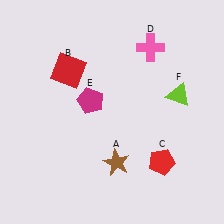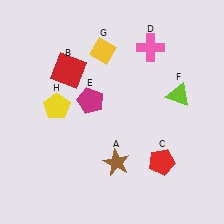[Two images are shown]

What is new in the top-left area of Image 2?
A yellow pentagon (H) was added in the top-left area of Image 2.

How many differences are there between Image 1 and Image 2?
There are 2 differences between the two images.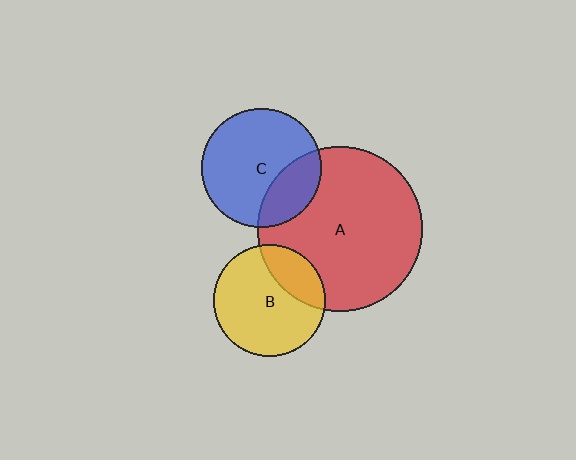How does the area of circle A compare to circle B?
Approximately 2.2 times.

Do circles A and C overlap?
Yes.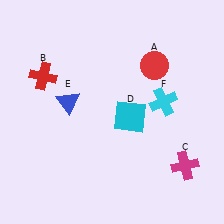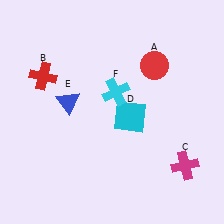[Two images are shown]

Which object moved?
The cyan cross (F) moved left.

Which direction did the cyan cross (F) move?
The cyan cross (F) moved left.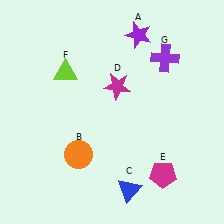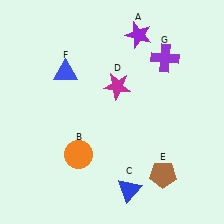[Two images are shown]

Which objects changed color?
E changed from magenta to brown. F changed from lime to blue.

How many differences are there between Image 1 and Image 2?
There are 2 differences between the two images.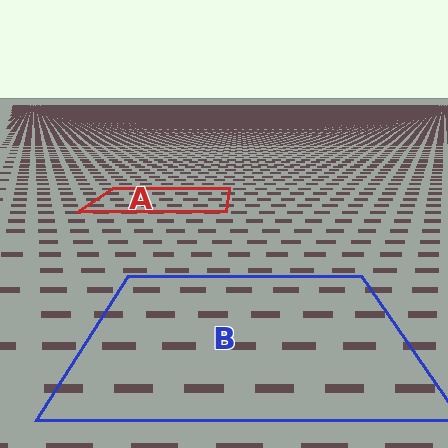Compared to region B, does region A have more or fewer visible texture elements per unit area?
Region A has more texture elements per unit area — they are packed more densely because it is farther away.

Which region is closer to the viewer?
Region B is closer. The texture elements there are larger and more spread out.